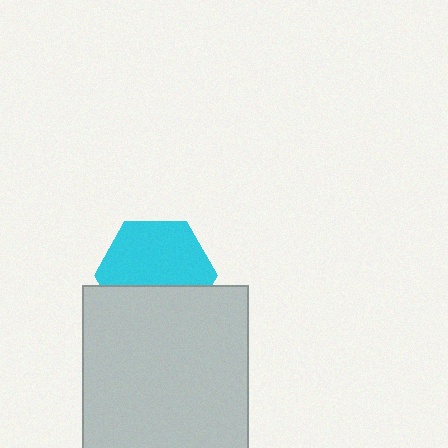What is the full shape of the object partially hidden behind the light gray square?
The partially hidden object is a cyan hexagon.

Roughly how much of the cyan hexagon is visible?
About half of it is visible (roughly 62%).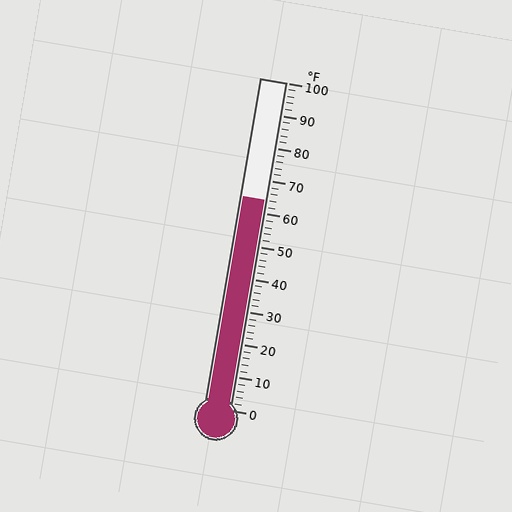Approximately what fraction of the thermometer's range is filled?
The thermometer is filled to approximately 65% of its range.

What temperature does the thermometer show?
The thermometer shows approximately 64°F.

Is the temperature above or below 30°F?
The temperature is above 30°F.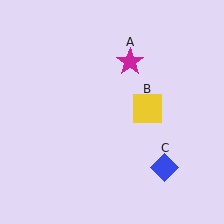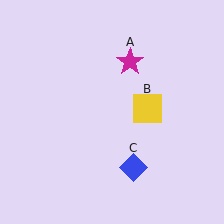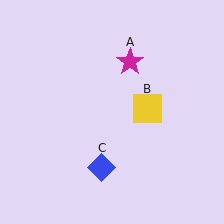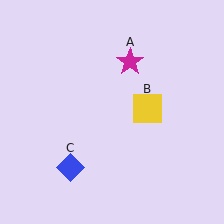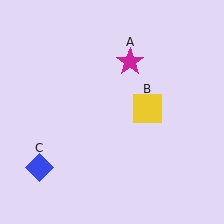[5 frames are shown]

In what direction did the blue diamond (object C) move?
The blue diamond (object C) moved left.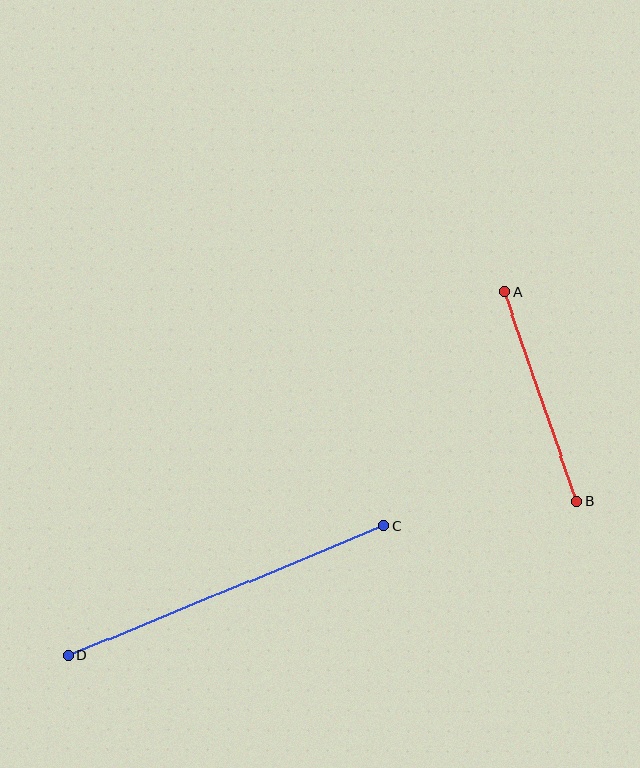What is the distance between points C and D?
The distance is approximately 341 pixels.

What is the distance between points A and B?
The distance is approximately 221 pixels.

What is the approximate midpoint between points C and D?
The midpoint is at approximately (226, 591) pixels.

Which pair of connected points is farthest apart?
Points C and D are farthest apart.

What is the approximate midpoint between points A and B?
The midpoint is at approximately (541, 397) pixels.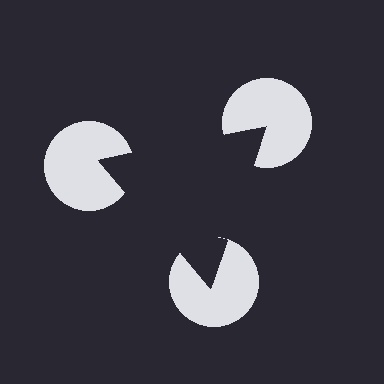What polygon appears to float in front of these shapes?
An illusory triangle — its edges are inferred from the aligned wedge cuts in the pac-man discs, not physically drawn.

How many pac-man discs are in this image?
There are 3 — one at each vertex of the illusory triangle.